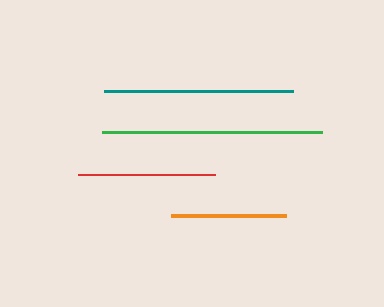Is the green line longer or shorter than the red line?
The green line is longer than the red line.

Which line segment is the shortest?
The orange line is the shortest at approximately 115 pixels.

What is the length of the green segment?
The green segment is approximately 220 pixels long.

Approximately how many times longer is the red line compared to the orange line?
The red line is approximately 1.2 times the length of the orange line.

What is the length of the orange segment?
The orange segment is approximately 115 pixels long.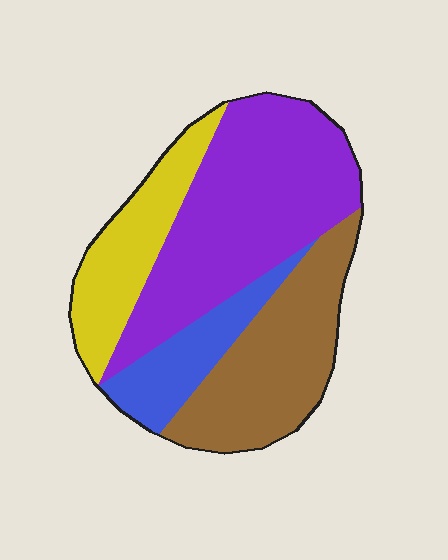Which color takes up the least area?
Blue, at roughly 15%.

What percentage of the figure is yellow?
Yellow takes up about one sixth (1/6) of the figure.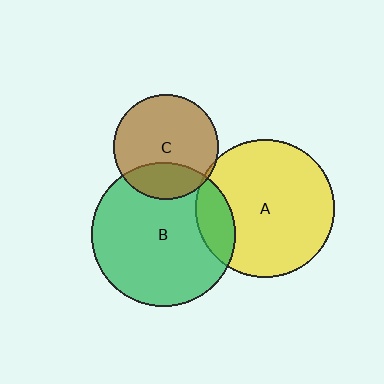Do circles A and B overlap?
Yes.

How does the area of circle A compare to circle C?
Approximately 1.7 times.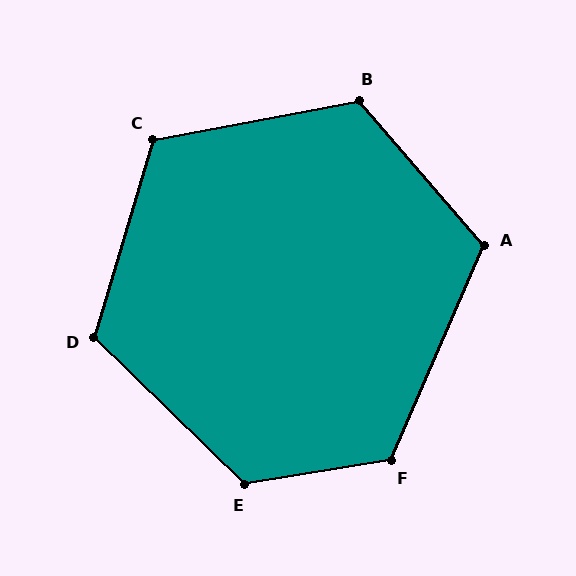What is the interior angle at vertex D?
Approximately 118 degrees (obtuse).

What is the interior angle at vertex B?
Approximately 120 degrees (obtuse).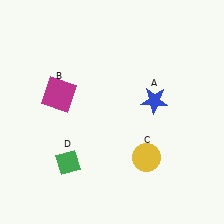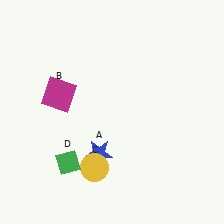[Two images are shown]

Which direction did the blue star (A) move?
The blue star (A) moved left.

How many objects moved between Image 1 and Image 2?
2 objects moved between the two images.